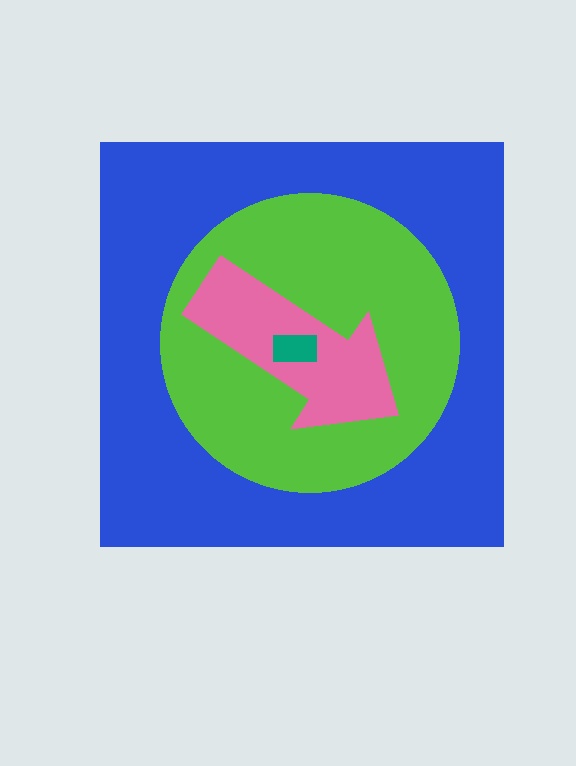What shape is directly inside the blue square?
The lime circle.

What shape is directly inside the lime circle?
The pink arrow.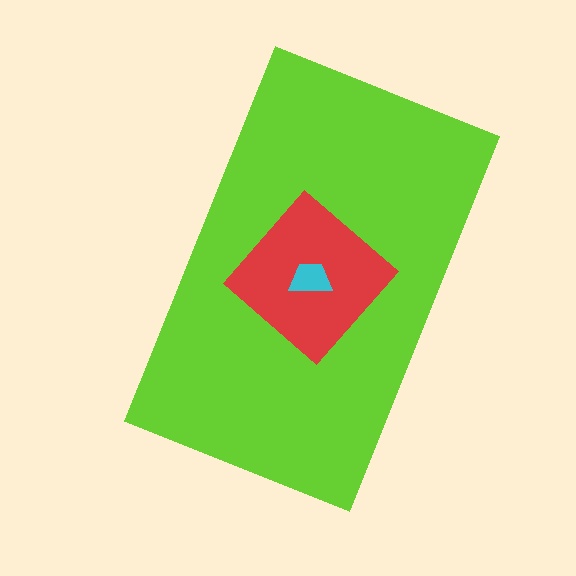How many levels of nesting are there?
3.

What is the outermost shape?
The lime rectangle.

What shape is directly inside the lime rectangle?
The red diamond.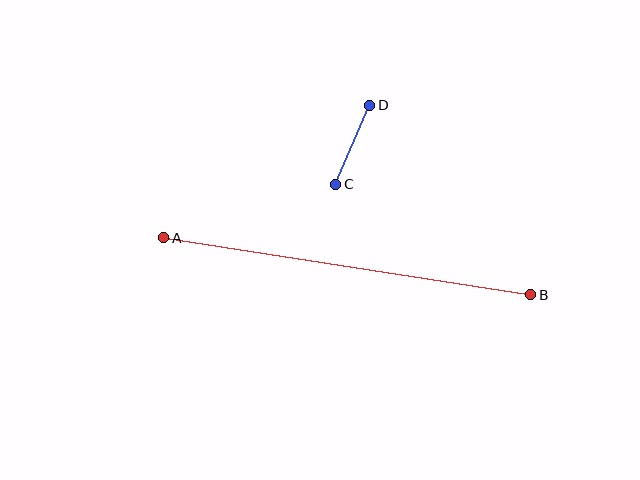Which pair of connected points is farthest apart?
Points A and B are farthest apart.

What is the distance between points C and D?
The distance is approximately 86 pixels.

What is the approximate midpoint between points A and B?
The midpoint is at approximately (347, 266) pixels.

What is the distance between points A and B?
The distance is approximately 372 pixels.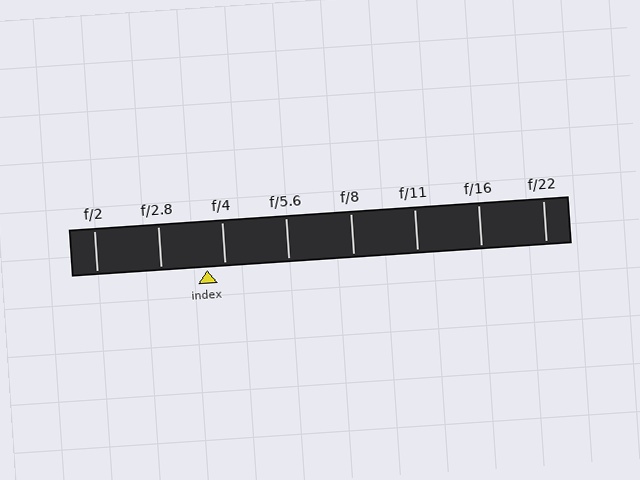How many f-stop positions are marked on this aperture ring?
There are 8 f-stop positions marked.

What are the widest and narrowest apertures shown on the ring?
The widest aperture shown is f/2 and the narrowest is f/22.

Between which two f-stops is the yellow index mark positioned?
The index mark is between f/2.8 and f/4.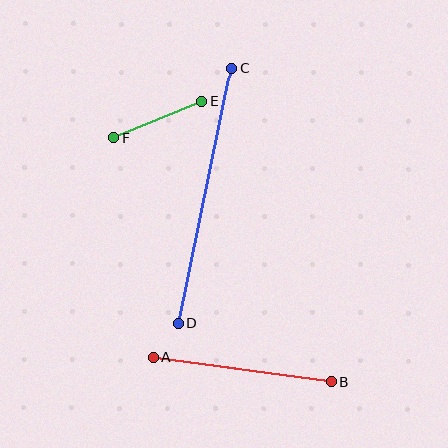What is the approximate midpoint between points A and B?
The midpoint is at approximately (242, 370) pixels.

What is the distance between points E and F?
The distance is approximately 95 pixels.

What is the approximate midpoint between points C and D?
The midpoint is at approximately (205, 196) pixels.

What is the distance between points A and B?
The distance is approximately 181 pixels.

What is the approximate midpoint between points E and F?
The midpoint is at approximately (158, 119) pixels.